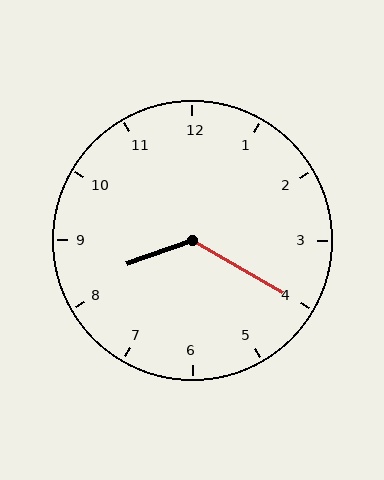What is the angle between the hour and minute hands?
Approximately 130 degrees.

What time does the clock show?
8:20.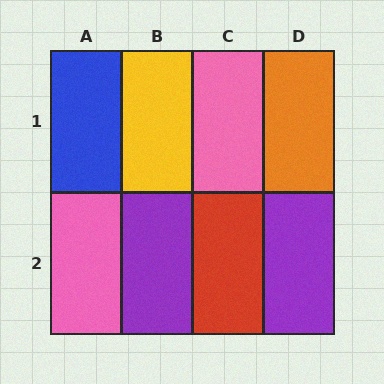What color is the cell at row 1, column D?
Orange.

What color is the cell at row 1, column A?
Blue.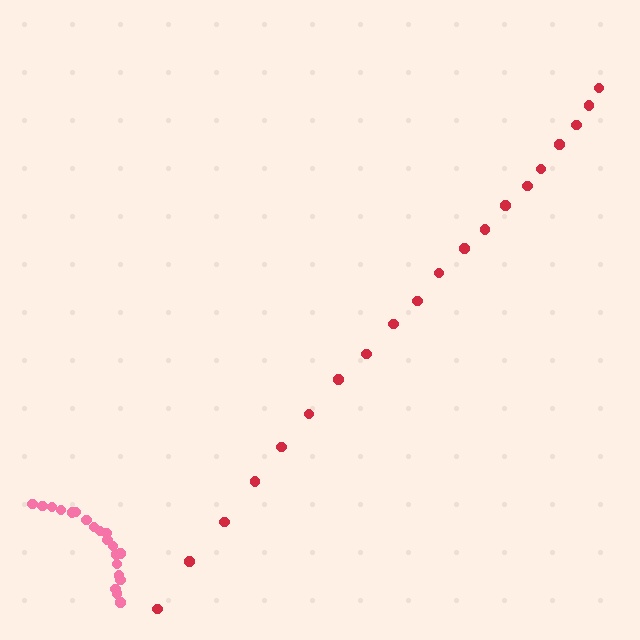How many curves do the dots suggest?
There are 2 distinct paths.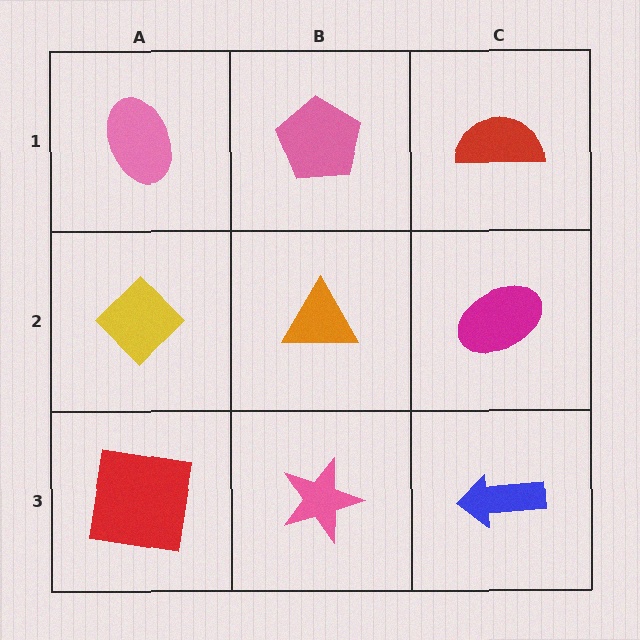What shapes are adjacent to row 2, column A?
A pink ellipse (row 1, column A), a red square (row 3, column A), an orange triangle (row 2, column B).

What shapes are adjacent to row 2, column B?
A pink pentagon (row 1, column B), a pink star (row 3, column B), a yellow diamond (row 2, column A), a magenta ellipse (row 2, column C).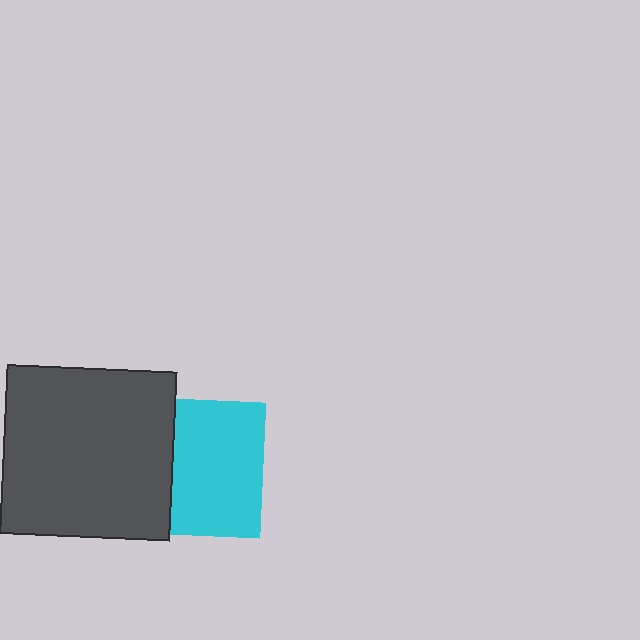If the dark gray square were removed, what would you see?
You would see the complete cyan square.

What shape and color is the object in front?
The object in front is a dark gray square.